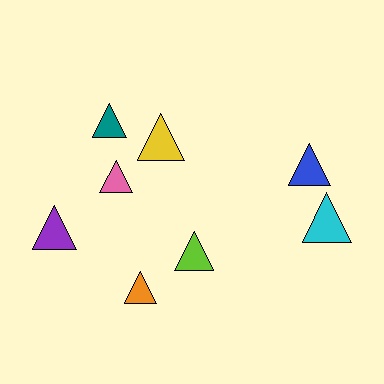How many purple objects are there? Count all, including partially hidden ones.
There is 1 purple object.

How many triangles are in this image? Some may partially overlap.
There are 8 triangles.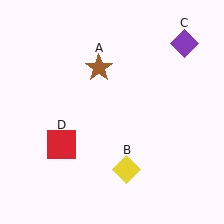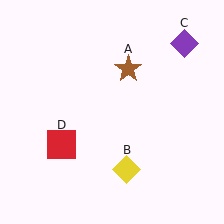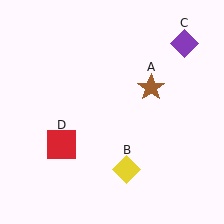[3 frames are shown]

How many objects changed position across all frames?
1 object changed position: brown star (object A).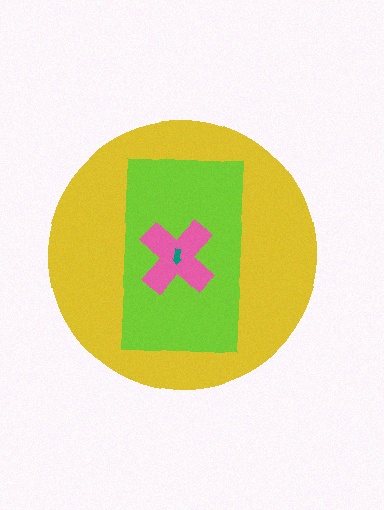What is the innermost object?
The teal arrow.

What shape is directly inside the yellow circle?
The lime rectangle.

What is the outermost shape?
The yellow circle.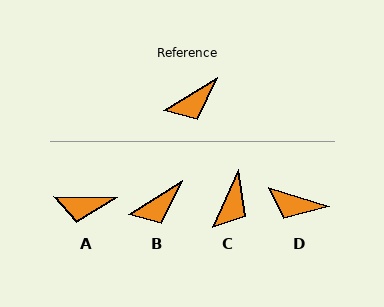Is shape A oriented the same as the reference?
No, it is off by about 32 degrees.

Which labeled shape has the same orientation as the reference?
B.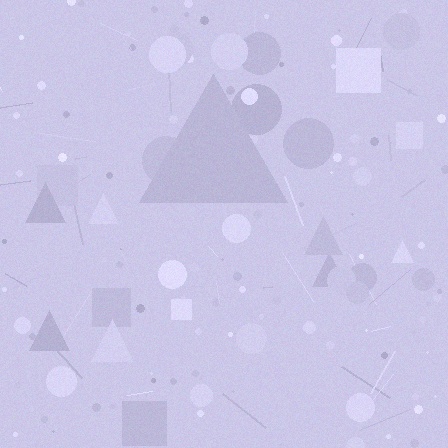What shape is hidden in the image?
A triangle is hidden in the image.